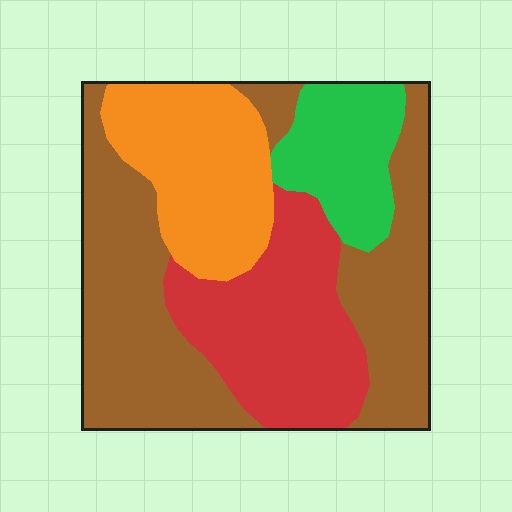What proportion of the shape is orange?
Orange takes up about one fifth (1/5) of the shape.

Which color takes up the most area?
Brown, at roughly 45%.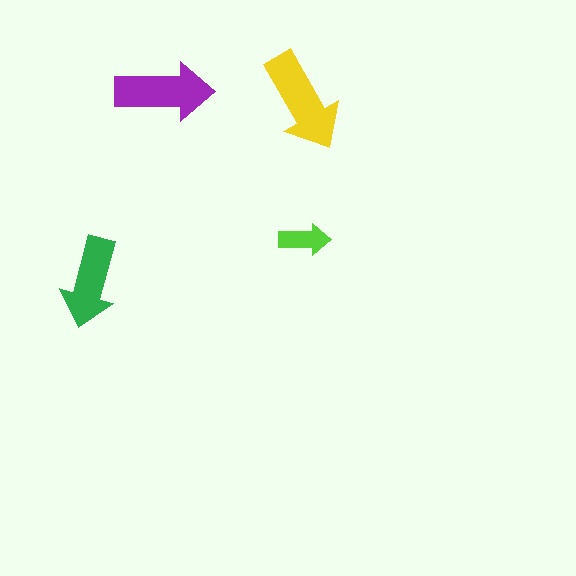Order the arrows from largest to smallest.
the yellow one, the purple one, the green one, the lime one.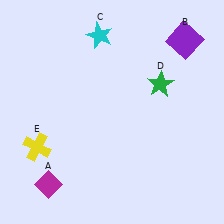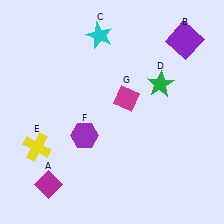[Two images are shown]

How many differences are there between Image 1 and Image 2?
There are 2 differences between the two images.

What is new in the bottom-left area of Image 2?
A purple hexagon (F) was added in the bottom-left area of Image 2.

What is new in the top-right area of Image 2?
A magenta diamond (G) was added in the top-right area of Image 2.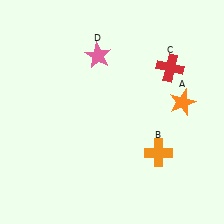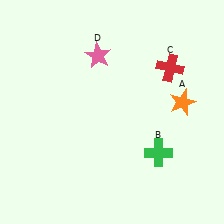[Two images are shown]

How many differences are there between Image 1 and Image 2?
There is 1 difference between the two images.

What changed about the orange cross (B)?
In Image 1, B is orange. In Image 2, it changed to green.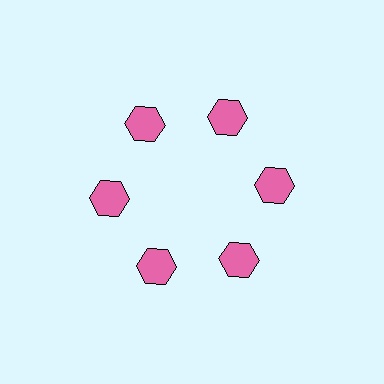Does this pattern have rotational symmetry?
Yes, this pattern has 6-fold rotational symmetry. It looks the same after rotating 60 degrees around the center.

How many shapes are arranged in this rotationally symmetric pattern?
There are 6 shapes, arranged in 6 groups of 1.